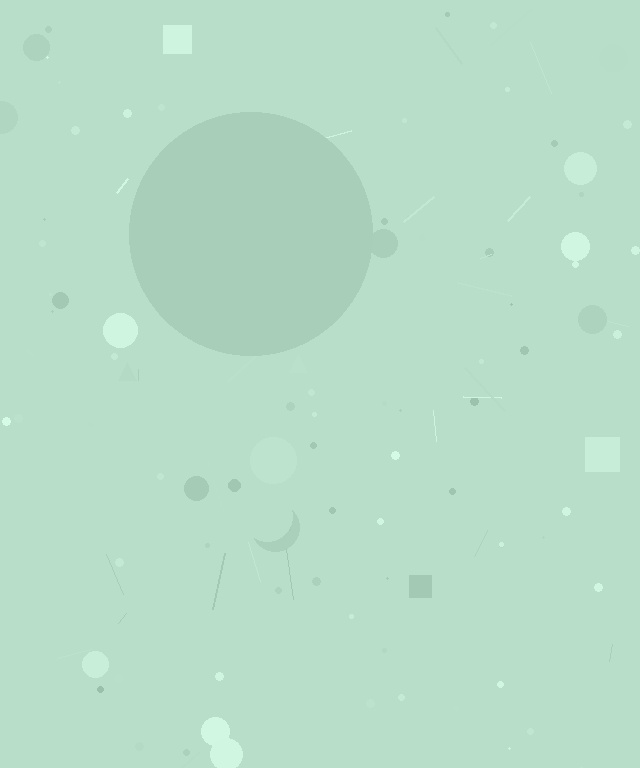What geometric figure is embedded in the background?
A circle is embedded in the background.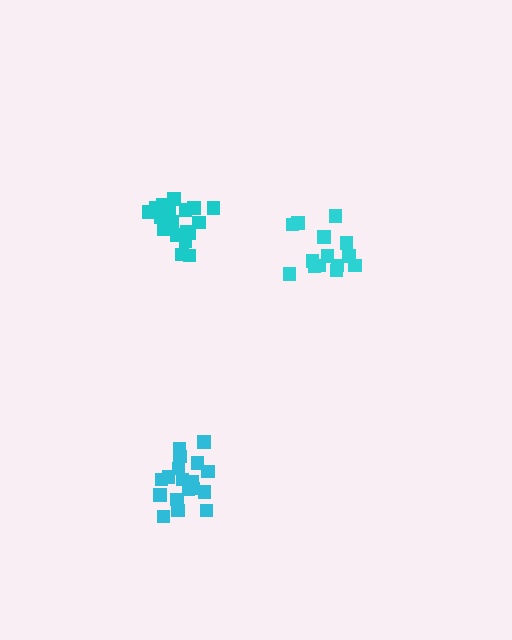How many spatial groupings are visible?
There are 3 spatial groupings.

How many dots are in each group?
Group 1: 14 dots, Group 2: 18 dots, Group 3: 18 dots (50 total).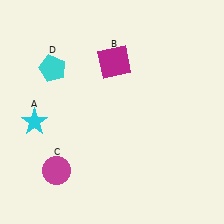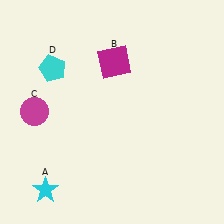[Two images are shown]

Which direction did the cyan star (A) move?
The cyan star (A) moved down.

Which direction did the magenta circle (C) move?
The magenta circle (C) moved up.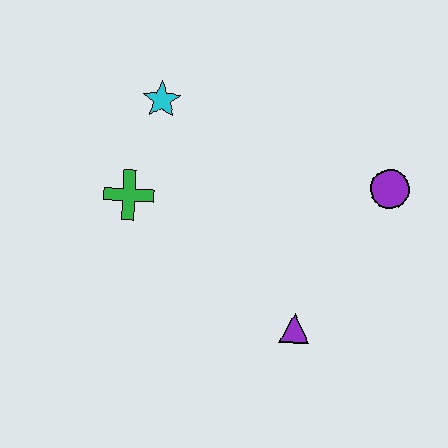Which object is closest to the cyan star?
The green cross is closest to the cyan star.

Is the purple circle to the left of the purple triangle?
No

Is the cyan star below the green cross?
No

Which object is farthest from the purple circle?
The green cross is farthest from the purple circle.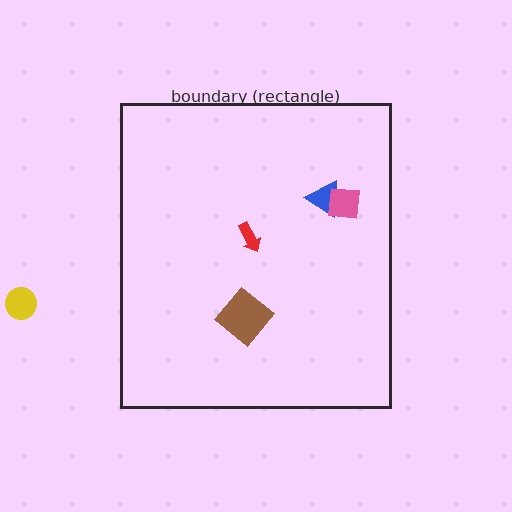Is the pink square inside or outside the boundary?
Inside.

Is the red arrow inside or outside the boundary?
Inside.